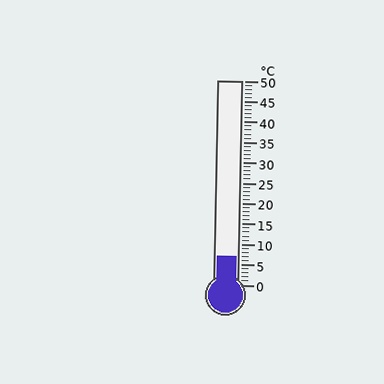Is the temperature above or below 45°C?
The temperature is below 45°C.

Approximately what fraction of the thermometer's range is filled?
The thermometer is filled to approximately 15% of its range.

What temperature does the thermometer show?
The thermometer shows approximately 7°C.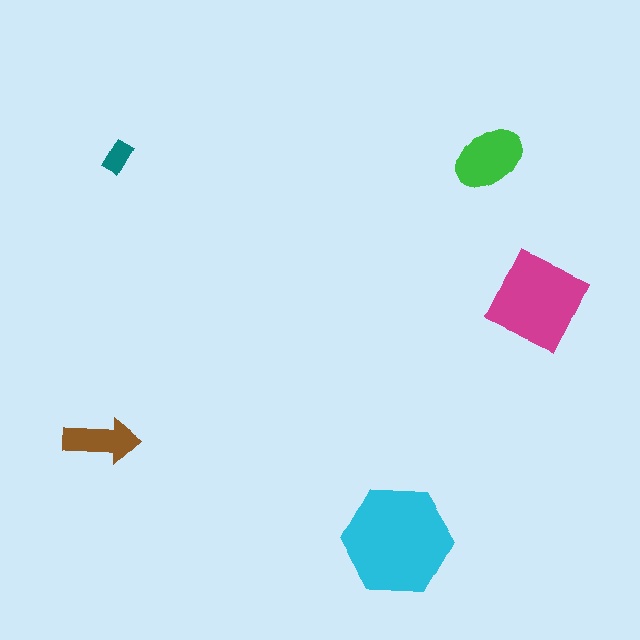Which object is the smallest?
The teal rectangle.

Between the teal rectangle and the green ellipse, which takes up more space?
The green ellipse.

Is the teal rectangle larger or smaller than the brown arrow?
Smaller.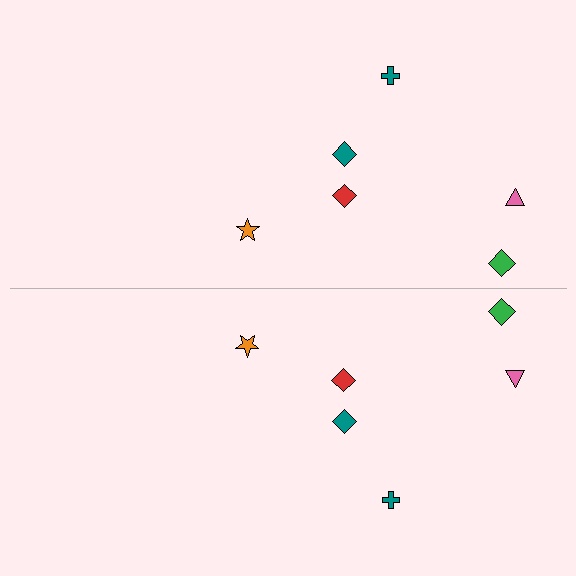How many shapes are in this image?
There are 12 shapes in this image.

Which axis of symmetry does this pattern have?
The pattern has a horizontal axis of symmetry running through the center of the image.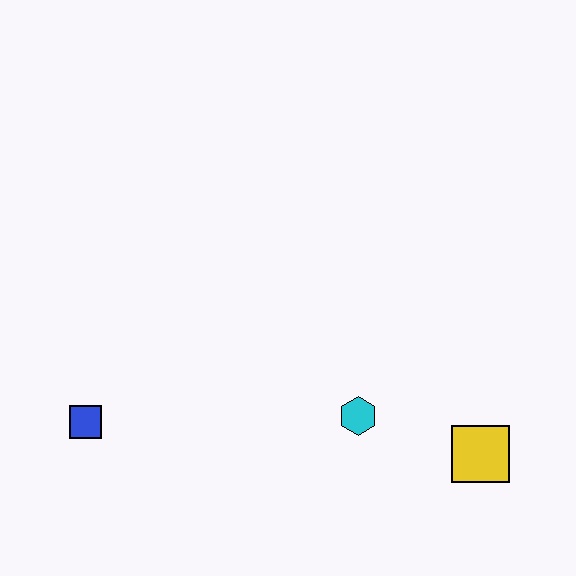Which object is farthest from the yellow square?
The blue square is farthest from the yellow square.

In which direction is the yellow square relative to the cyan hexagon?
The yellow square is to the right of the cyan hexagon.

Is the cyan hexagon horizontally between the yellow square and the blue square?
Yes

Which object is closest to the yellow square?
The cyan hexagon is closest to the yellow square.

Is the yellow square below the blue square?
Yes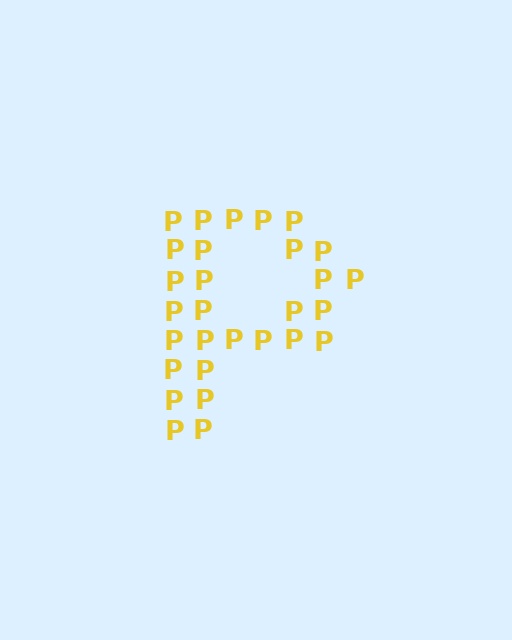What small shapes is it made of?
It is made of small letter P's.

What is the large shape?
The large shape is the letter P.